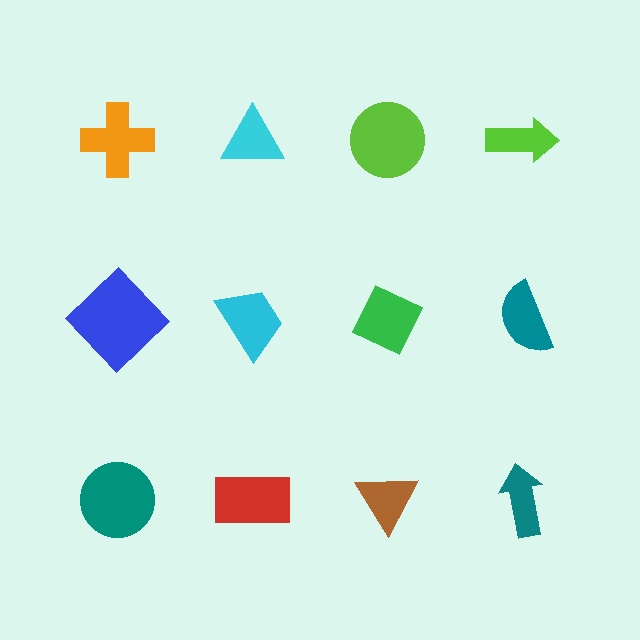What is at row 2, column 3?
A green diamond.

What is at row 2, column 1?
A blue diamond.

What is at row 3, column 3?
A brown triangle.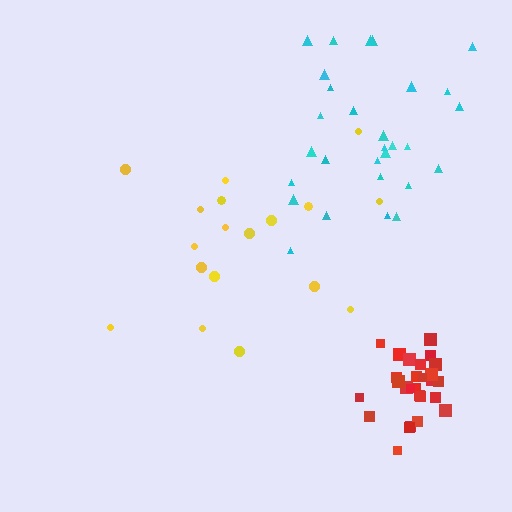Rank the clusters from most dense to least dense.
red, cyan, yellow.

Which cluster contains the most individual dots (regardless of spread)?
Cyan (29).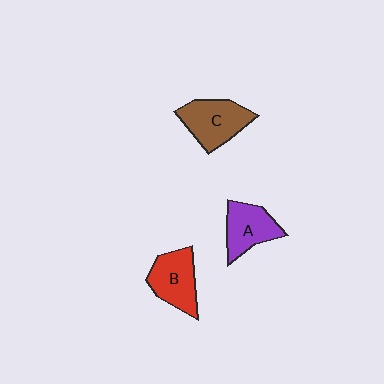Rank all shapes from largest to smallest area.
From largest to smallest: C (brown), B (red), A (purple).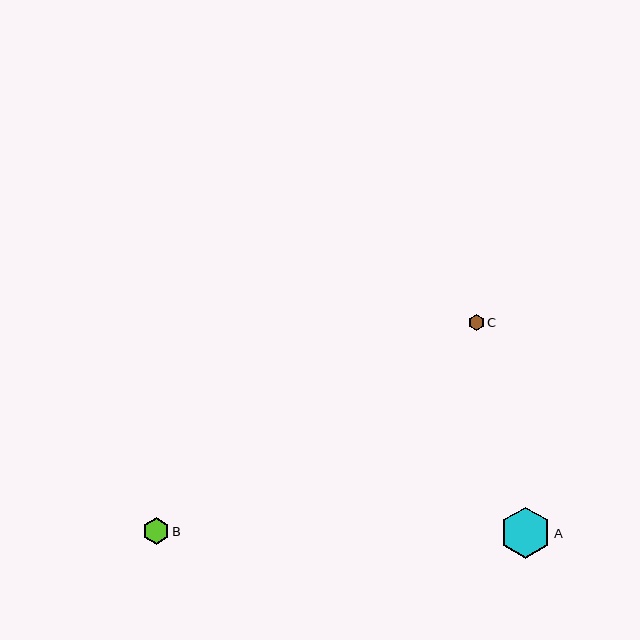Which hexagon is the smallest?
Hexagon C is the smallest with a size of approximately 16 pixels.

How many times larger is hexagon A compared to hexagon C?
Hexagon A is approximately 3.2 times the size of hexagon C.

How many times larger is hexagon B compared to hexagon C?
Hexagon B is approximately 1.7 times the size of hexagon C.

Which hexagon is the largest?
Hexagon A is the largest with a size of approximately 51 pixels.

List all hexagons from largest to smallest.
From largest to smallest: A, B, C.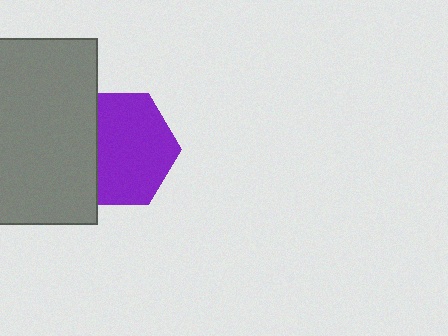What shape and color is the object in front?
The object in front is a gray rectangle.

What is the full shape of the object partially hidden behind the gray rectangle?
The partially hidden object is a purple hexagon.